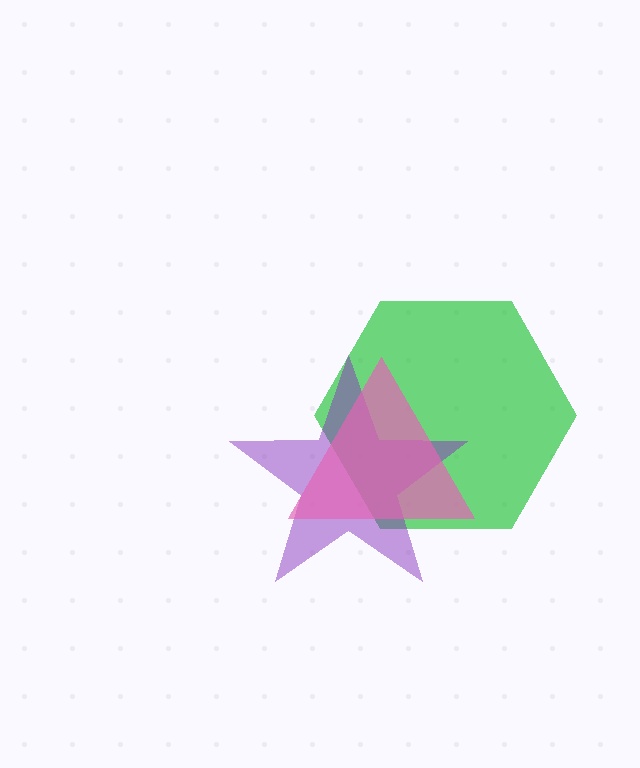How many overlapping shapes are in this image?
There are 3 overlapping shapes in the image.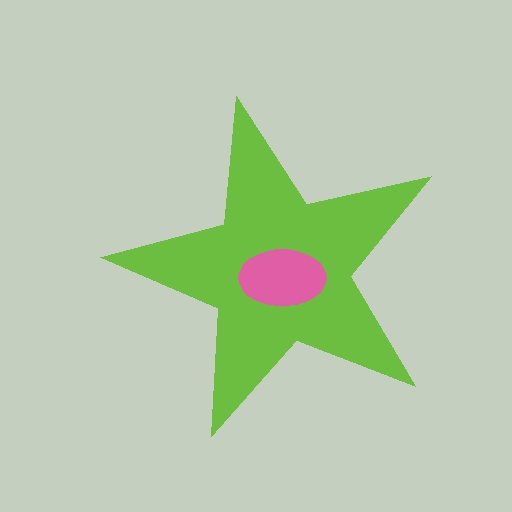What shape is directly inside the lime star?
The pink ellipse.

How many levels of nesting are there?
2.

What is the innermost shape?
The pink ellipse.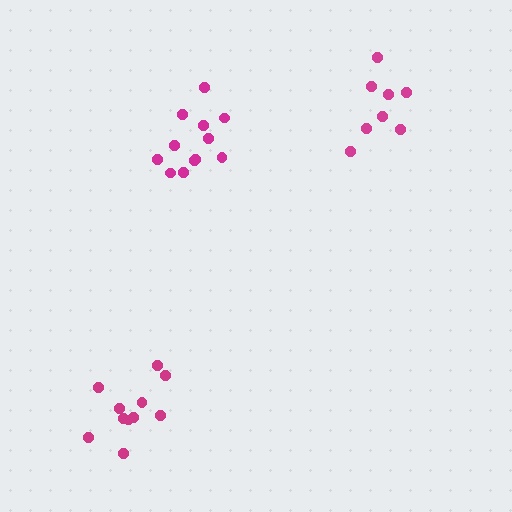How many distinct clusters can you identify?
There are 3 distinct clusters.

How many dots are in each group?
Group 1: 11 dots, Group 2: 8 dots, Group 3: 12 dots (31 total).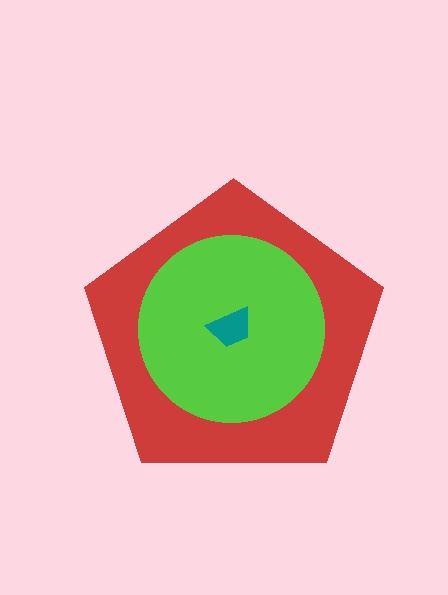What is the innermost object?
The teal trapezoid.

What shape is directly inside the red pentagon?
The lime circle.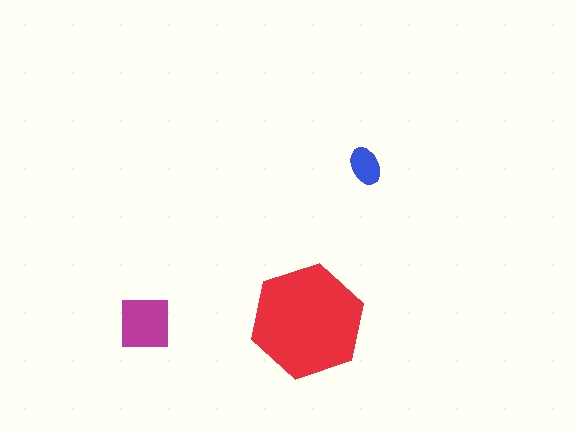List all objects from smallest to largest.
The blue ellipse, the magenta square, the red hexagon.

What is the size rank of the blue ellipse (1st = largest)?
3rd.